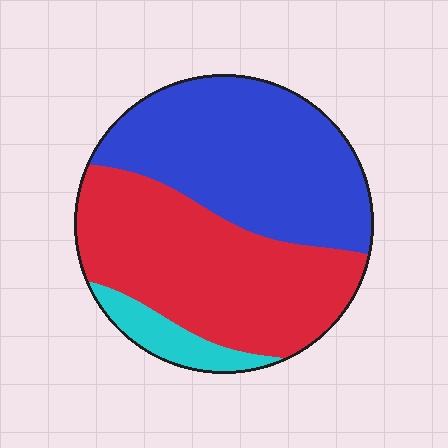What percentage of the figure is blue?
Blue takes up between a third and a half of the figure.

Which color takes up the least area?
Cyan, at roughly 10%.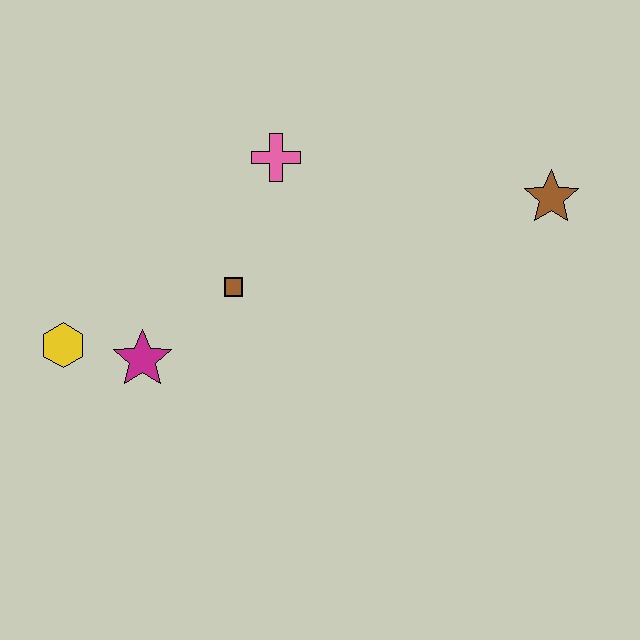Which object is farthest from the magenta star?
The brown star is farthest from the magenta star.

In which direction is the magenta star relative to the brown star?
The magenta star is to the left of the brown star.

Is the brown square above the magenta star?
Yes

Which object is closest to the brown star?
The pink cross is closest to the brown star.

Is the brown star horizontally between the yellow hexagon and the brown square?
No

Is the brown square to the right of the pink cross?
No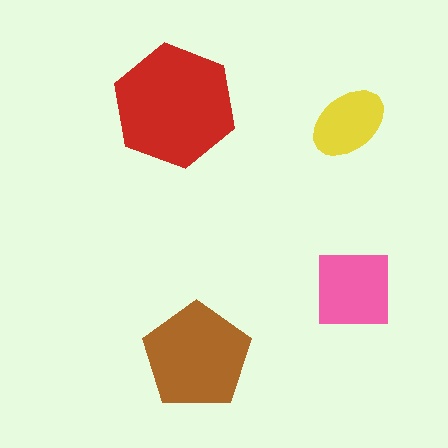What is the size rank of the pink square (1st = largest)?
3rd.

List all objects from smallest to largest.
The yellow ellipse, the pink square, the brown pentagon, the red hexagon.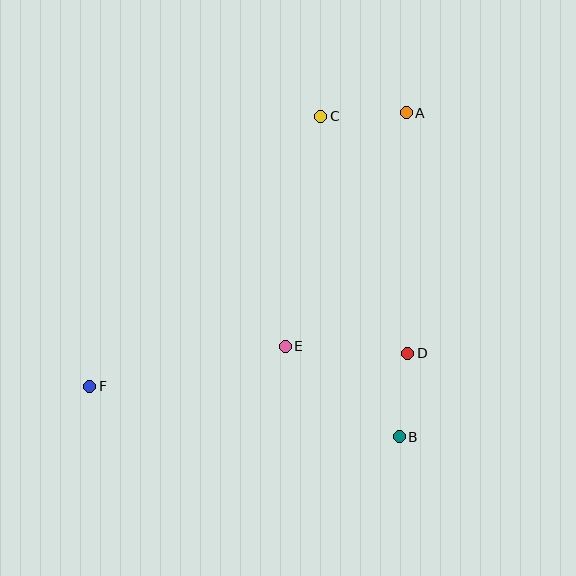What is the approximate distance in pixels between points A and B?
The distance between A and B is approximately 324 pixels.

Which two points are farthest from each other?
Points A and F are farthest from each other.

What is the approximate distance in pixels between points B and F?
The distance between B and F is approximately 314 pixels.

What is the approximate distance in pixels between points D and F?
The distance between D and F is approximately 320 pixels.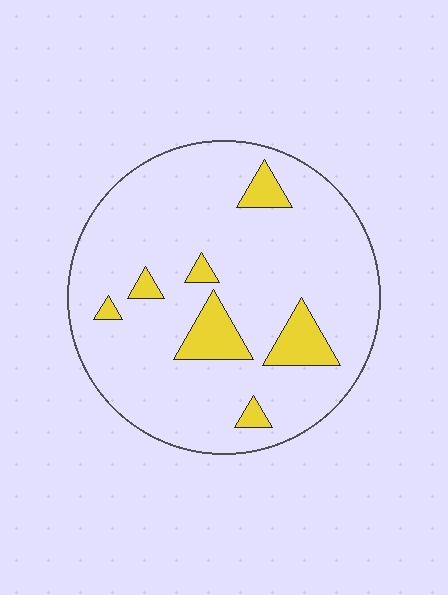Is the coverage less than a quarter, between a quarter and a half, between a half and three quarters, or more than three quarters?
Less than a quarter.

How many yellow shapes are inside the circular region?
7.